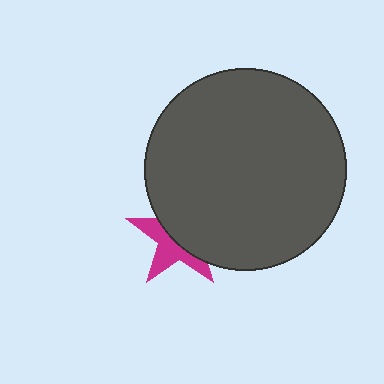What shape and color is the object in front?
The object in front is a dark gray circle.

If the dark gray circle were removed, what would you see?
You would see the complete magenta star.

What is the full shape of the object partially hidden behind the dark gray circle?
The partially hidden object is a magenta star.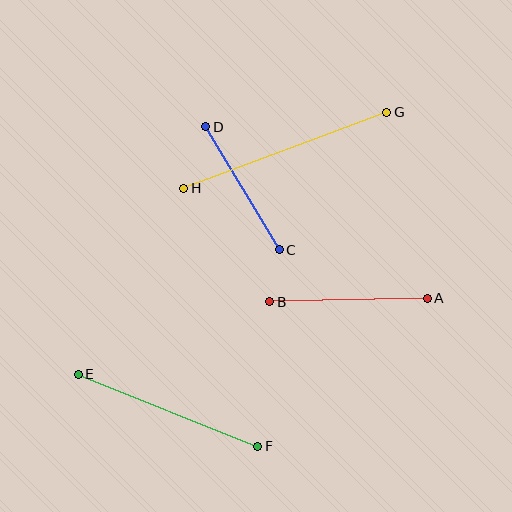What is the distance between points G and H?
The distance is approximately 217 pixels.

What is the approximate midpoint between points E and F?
The midpoint is at approximately (168, 410) pixels.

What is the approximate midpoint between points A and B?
The midpoint is at approximately (348, 300) pixels.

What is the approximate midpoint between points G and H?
The midpoint is at approximately (285, 150) pixels.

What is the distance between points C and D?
The distance is approximately 143 pixels.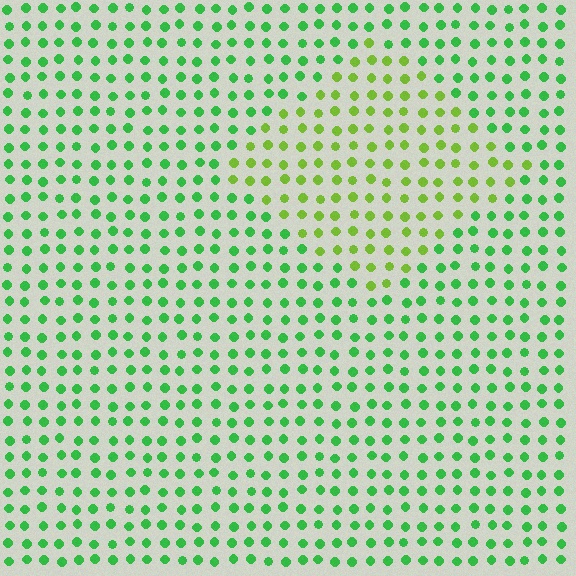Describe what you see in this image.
The image is filled with small green elements in a uniform arrangement. A diamond-shaped region is visible where the elements are tinted to a slightly different hue, forming a subtle color boundary.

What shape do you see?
I see a diamond.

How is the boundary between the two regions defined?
The boundary is defined purely by a slight shift in hue (about 37 degrees). Spacing, size, and orientation are identical on both sides.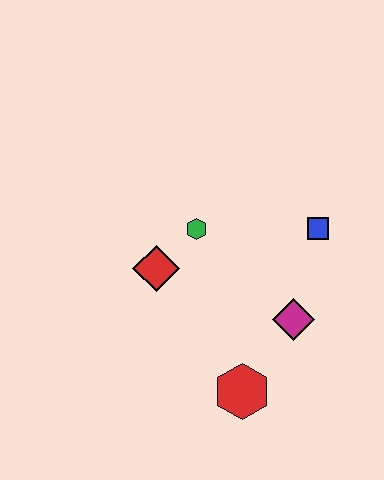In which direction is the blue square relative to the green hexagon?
The blue square is to the right of the green hexagon.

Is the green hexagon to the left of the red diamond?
No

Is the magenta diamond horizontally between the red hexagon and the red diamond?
No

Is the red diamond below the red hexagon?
No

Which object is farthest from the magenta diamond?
The red diamond is farthest from the magenta diamond.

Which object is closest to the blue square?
The magenta diamond is closest to the blue square.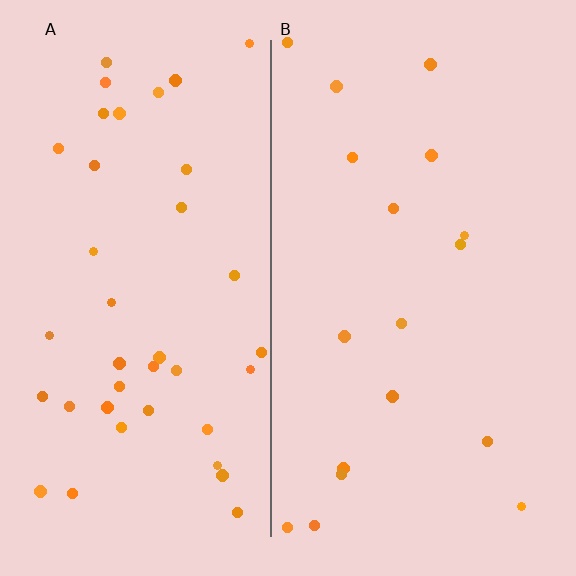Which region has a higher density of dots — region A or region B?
A (the left).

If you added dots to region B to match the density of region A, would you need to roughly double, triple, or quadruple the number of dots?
Approximately double.